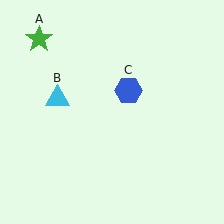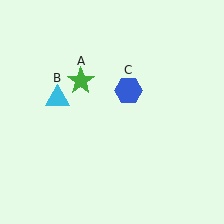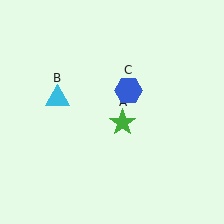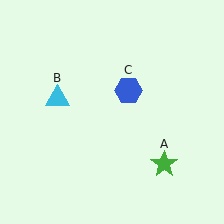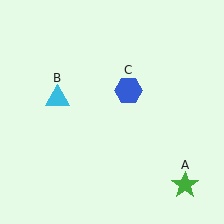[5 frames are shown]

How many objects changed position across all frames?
1 object changed position: green star (object A).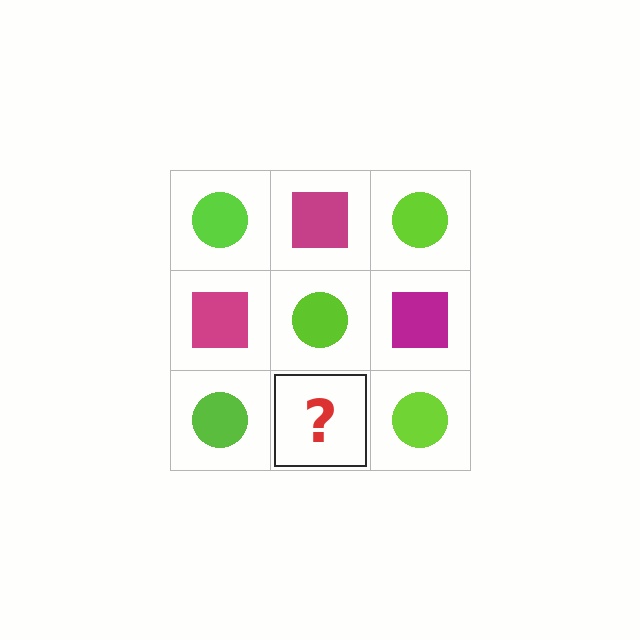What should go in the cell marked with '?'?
The missing cell should contain a magenta square.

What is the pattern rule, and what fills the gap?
The rule is that it alternates lime circle and magenta square in a checkerboard pattern. The gap should be filled with a magenta square.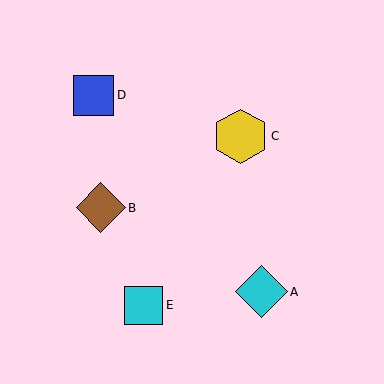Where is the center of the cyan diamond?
The center of the cyan diamond is at (261, 292).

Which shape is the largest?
The yellow hexagon (labeled C) is the largest.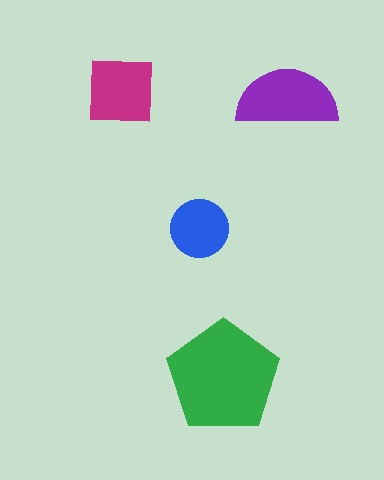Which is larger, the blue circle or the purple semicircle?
The purple semicircle.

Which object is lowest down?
The green pentagon is bottommost.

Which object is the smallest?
The blue circle.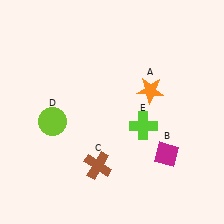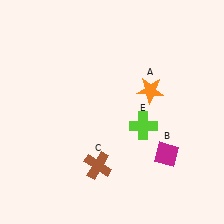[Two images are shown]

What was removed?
The lime circle (D) was removed in Image 2.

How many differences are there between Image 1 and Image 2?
There is 1 difference between the two images.